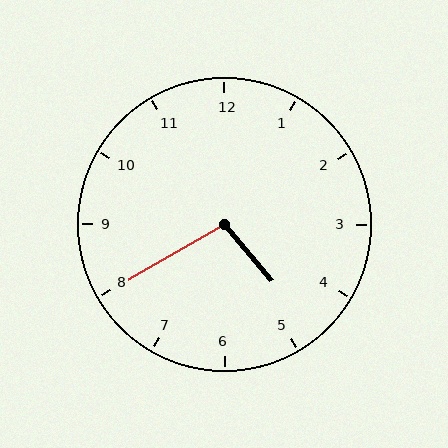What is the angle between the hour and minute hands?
Approximately 100 degrees.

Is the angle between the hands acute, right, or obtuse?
It is obtuse.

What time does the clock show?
4:40.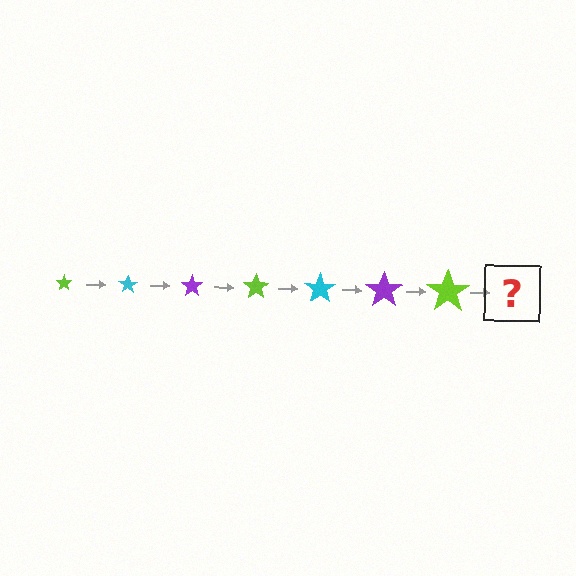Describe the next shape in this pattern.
It should be a cyan star, larger than the previous one.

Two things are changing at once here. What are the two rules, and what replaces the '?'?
The two rules are that the star grows larger each step and the color cycles through lime, cyan, and purple. The '?' should be a cyan star, larger than the previous one.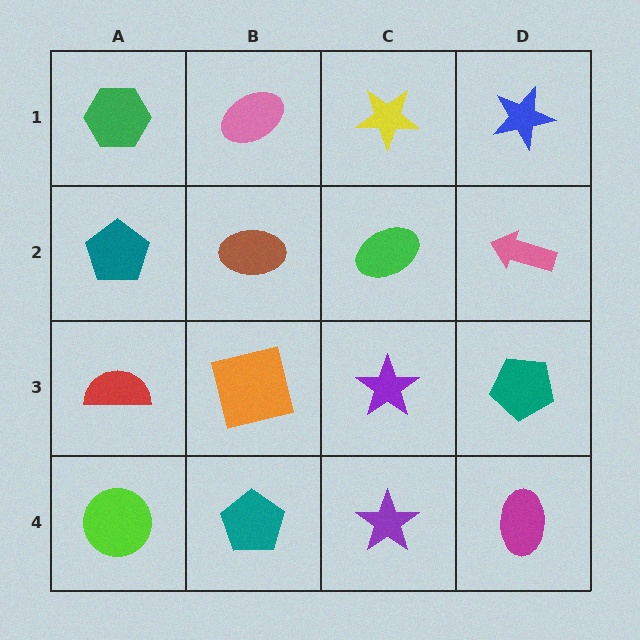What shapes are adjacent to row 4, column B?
An orange square (row 3, column B), a lime circle (row 4, column A), a purple star (row 4, column C).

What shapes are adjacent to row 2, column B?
A pink ellipse (row 1, column B), an orange square (row 3, column B), a teal pentagon (row 2, column A), a green ellipse (row 2, column C).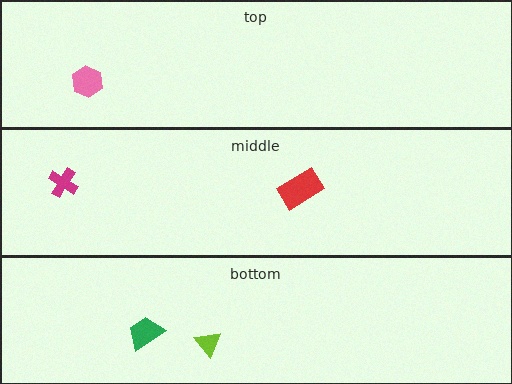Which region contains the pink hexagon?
The top region.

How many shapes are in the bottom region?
2.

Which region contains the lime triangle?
The bottom region.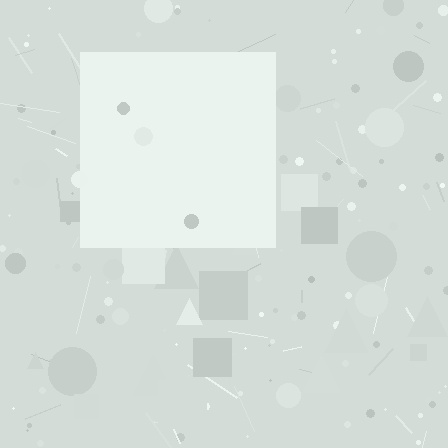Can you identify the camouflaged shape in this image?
The camouflaged shape is a square.